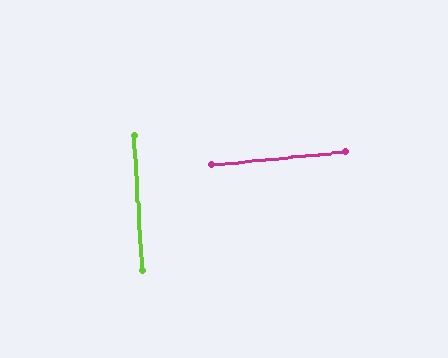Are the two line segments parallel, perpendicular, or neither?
Perpendicular — they meet at approximately 88°.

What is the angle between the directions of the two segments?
Approximately 88 degrees.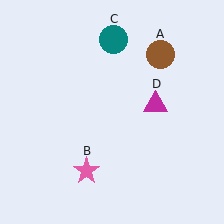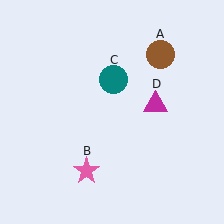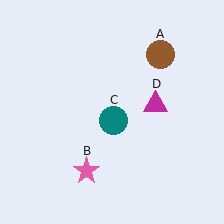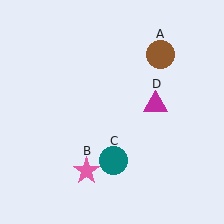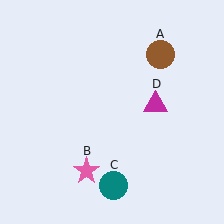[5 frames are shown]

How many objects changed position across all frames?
1 object changed position: teal circle (object C).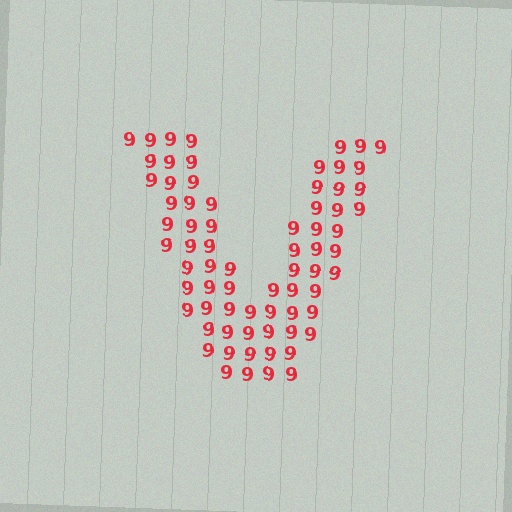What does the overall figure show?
The overall figure shows the letter V.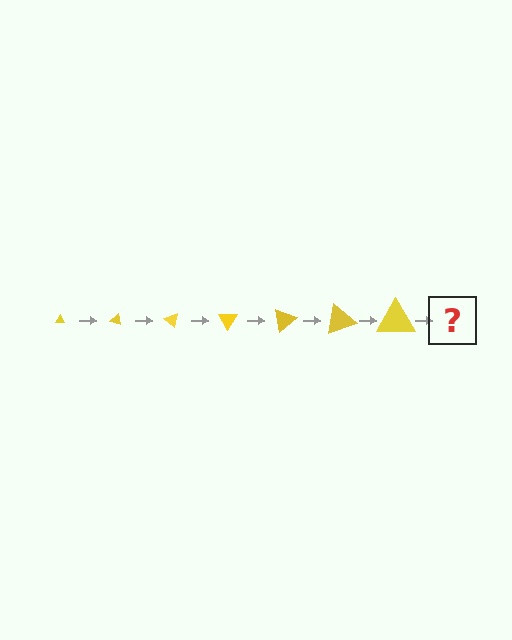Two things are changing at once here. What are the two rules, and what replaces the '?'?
The two rules are that the triangle grows larger each step and it rotates 20 degrees each step. The '?' should be a triangle, larger than the previous one and rotated 140 degrees from the start.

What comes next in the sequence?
The next element should be a triangle, larger than the previous one and rotated 140 degrees from the start.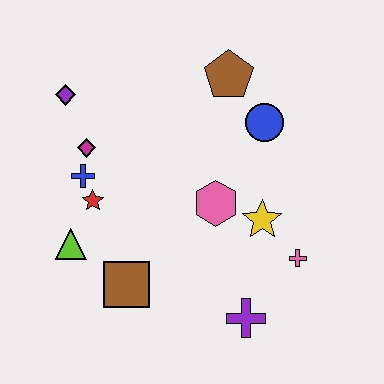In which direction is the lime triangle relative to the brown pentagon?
The lime triangle is below the brown pentagon.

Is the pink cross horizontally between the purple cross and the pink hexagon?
No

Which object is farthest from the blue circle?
The lime triangle is farthest from the blue circle.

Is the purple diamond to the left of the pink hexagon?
Yes